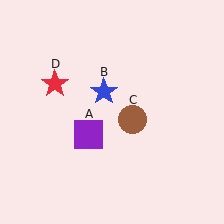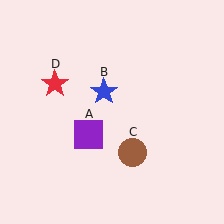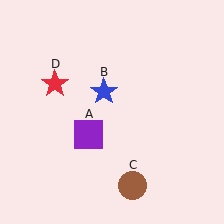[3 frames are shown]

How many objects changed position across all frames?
1 object changed position: brown circle (object C).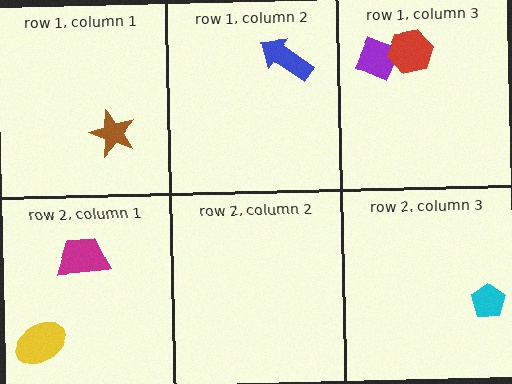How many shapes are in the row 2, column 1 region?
2.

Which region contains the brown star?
The row 1, column 1 region.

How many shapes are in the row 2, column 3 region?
1.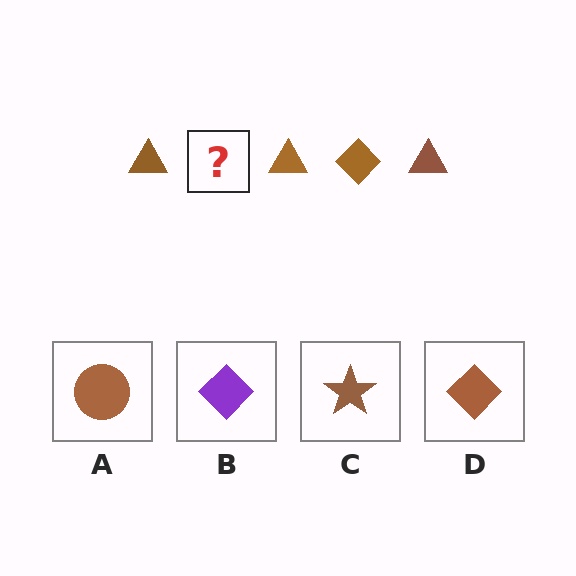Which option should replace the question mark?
Option D.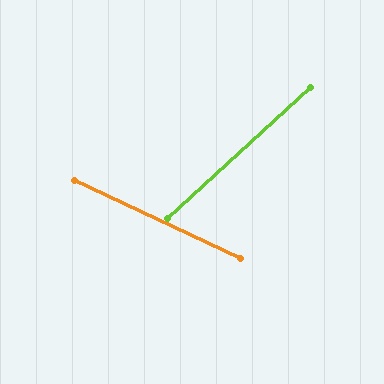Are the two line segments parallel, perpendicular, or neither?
Neither parallel nor perpendicular — they differ by about 68°.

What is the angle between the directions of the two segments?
Approximately 68 degrees.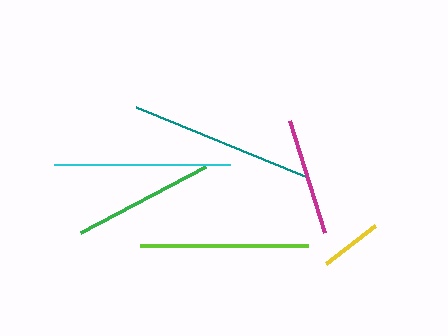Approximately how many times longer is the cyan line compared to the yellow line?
The cyan line is approximately 2.8 times the length of the yellow line.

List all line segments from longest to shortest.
From longest to shortest: teal, cyan, lime, green, magenta, yellow.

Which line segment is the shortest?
The yellow line is the shortest at approximately 62 pixels.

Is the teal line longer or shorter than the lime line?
The teal line is longer than the lime line.